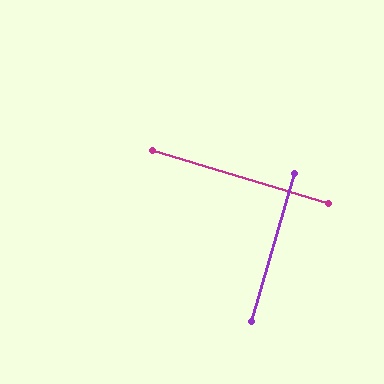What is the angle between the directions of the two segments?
Approximately 89 degrees.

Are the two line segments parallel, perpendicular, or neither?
Perpendicular — they meet at approximately 89°.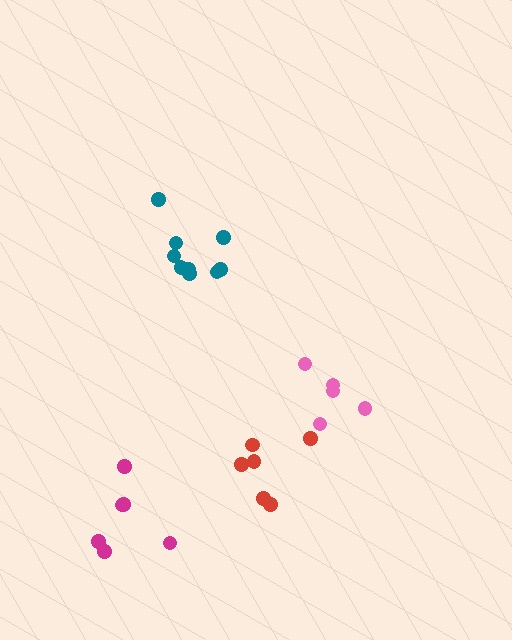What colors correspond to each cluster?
The clusters are colored: teal, red, pink, magenta.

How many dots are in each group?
Group 1: 9 dots, Group 2: 6 dots, Group 3: 5 dots, Group 4: 6 dots (26 total).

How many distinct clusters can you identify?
There are 4 distinct clusters.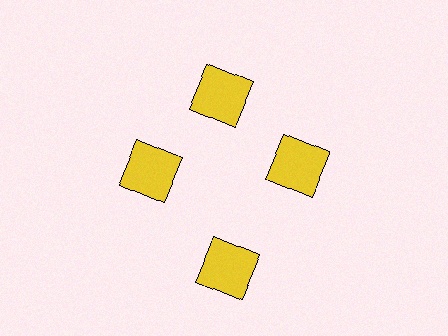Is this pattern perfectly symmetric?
No. The 4 yellow squares are arranged in a ring, but one element near the 6 o'clock position is pushed outward from the center, breaking the 4-fold rotational symmetry.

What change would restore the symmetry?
The symmetry would be restored by moving it inward, back onto the ring so that all 4 squares sit at equal angles and equal distance from the center.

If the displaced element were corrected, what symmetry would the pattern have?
It would have 4-fold rotational symmetry — the pattern would map onto itself every 90 degrees.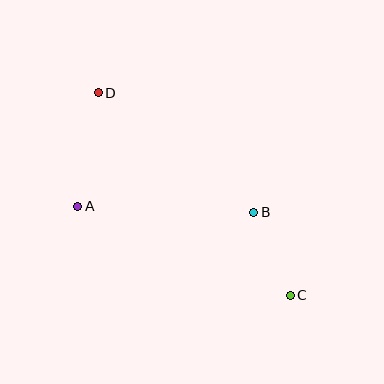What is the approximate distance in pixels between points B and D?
The distance between B and D is approximately 196 pixels.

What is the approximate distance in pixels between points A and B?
The distance between A and B is approximately 176 pixels.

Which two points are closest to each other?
Points B and C are closest to each other.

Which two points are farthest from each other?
Points C and D are farthest from each other.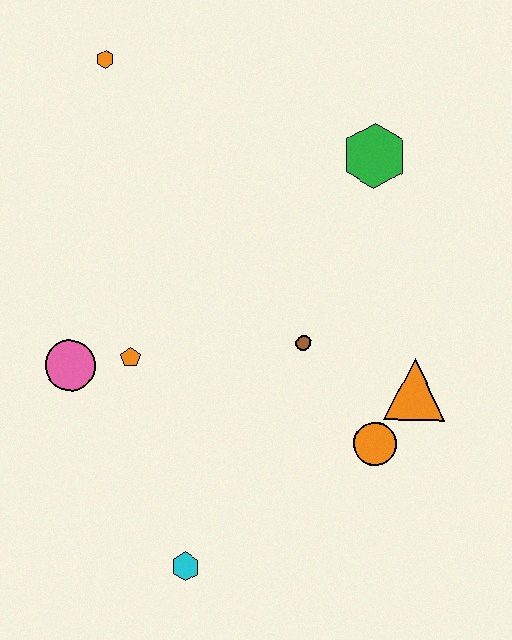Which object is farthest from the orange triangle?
The orange hexagon is farthest from the orange triangle.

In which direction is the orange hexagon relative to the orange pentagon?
The orange hexagon is above the orange pentagon.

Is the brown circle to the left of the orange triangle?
Yes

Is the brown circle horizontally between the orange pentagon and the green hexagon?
Yes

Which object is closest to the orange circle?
The orange triangle is closest to the orange circle.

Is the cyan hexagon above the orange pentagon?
No